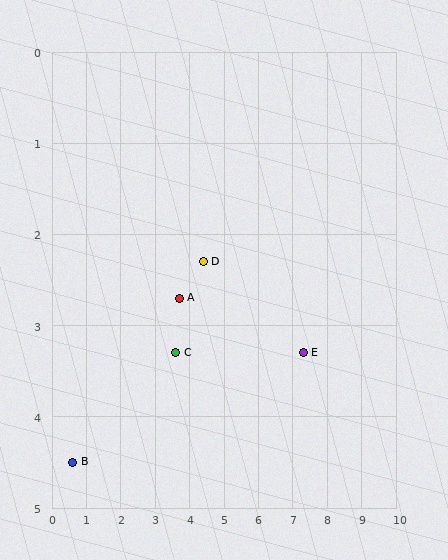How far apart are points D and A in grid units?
Points D and A are about 0.8 grid units apart.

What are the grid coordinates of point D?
Point D is at approximately (4.4, 2.3).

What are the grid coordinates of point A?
Point A is at approximately (3.7, 2.7).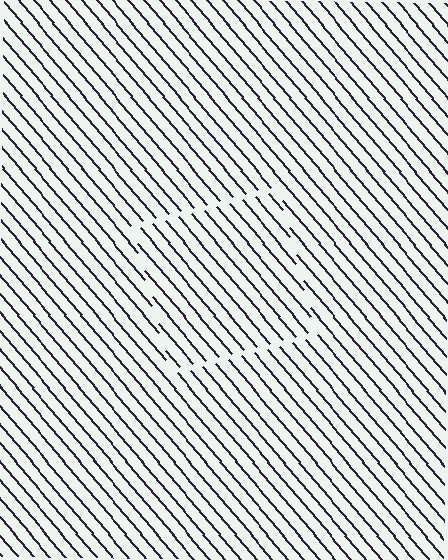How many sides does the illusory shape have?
4 sides — the line-ends trace a square.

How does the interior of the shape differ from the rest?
The interior of the shape contains the same grating, shifted by half a period — the contour is defined by the phase discontinuity where line-ends from the inner and outer gratings abut.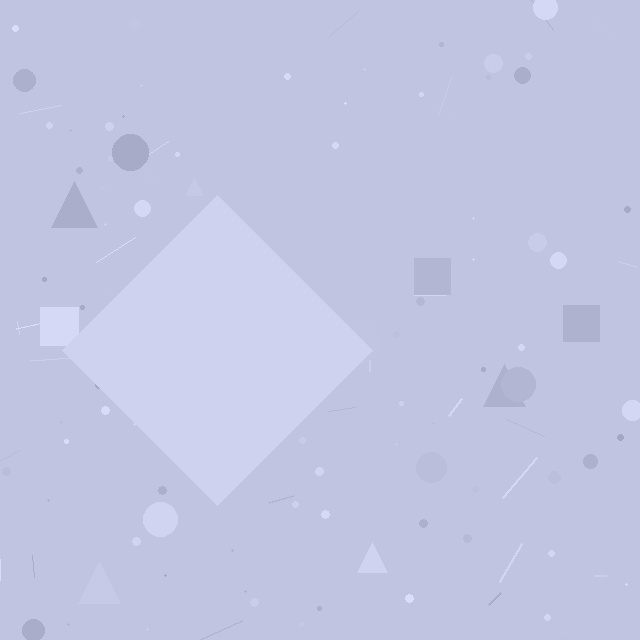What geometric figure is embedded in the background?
A diamond is embedded in the background.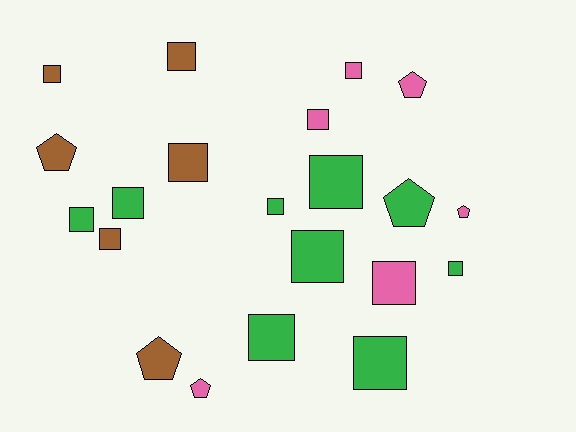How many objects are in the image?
There are 21 objects.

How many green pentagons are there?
There is 1 green pentagon.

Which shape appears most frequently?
Square, with 15 objects.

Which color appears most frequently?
Green, with 9 objects.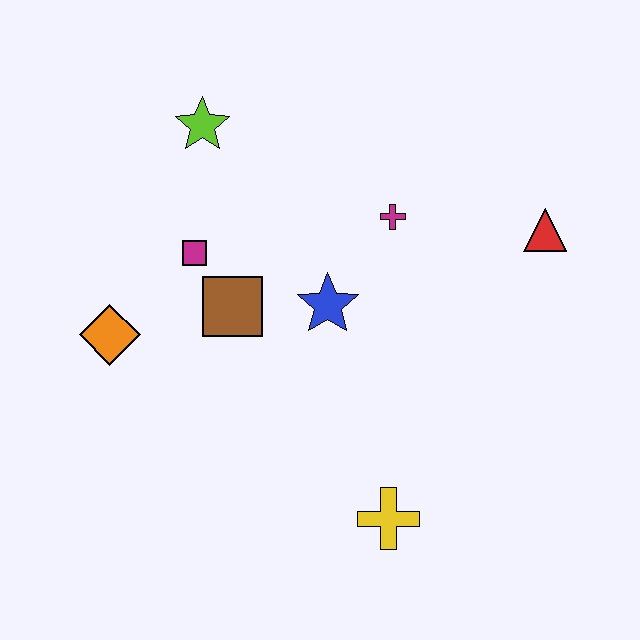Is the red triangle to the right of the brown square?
Yes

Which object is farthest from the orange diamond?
The red triangle is farthest from the orange diamond.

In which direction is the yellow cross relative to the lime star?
The yellow cross is below the lime star.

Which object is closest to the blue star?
The brown square is closest to the blue star.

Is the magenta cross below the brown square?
No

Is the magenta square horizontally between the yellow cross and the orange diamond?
Yes